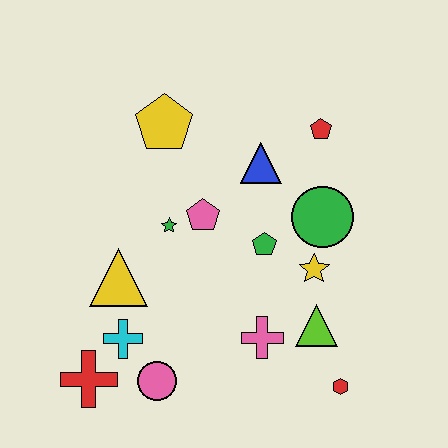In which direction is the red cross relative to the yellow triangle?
The red cross is below the yellow triangle.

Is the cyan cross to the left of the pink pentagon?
Yes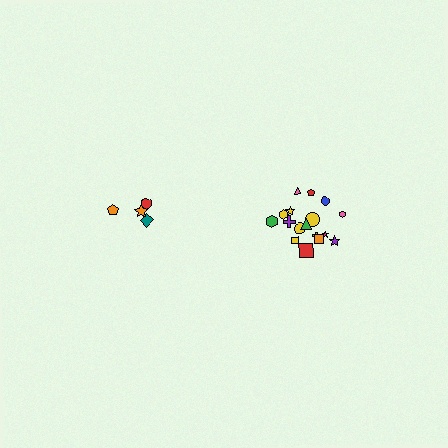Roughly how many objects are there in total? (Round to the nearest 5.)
Roughly 20 objects in total.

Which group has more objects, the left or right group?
The right group.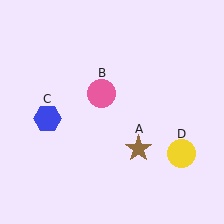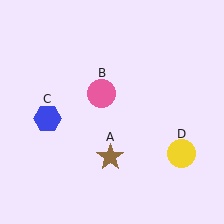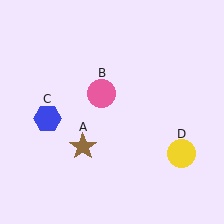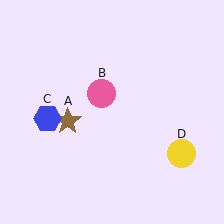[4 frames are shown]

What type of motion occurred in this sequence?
The brown star (object A) rotated clockwise around the center of the scene.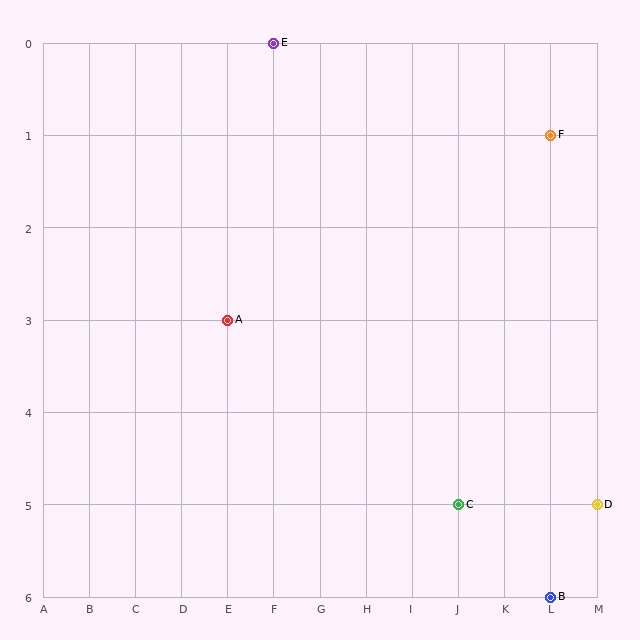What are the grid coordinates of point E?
Point E is at grid coordinates (F, 0).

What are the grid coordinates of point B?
Point B is at grid coordinates (L, 6).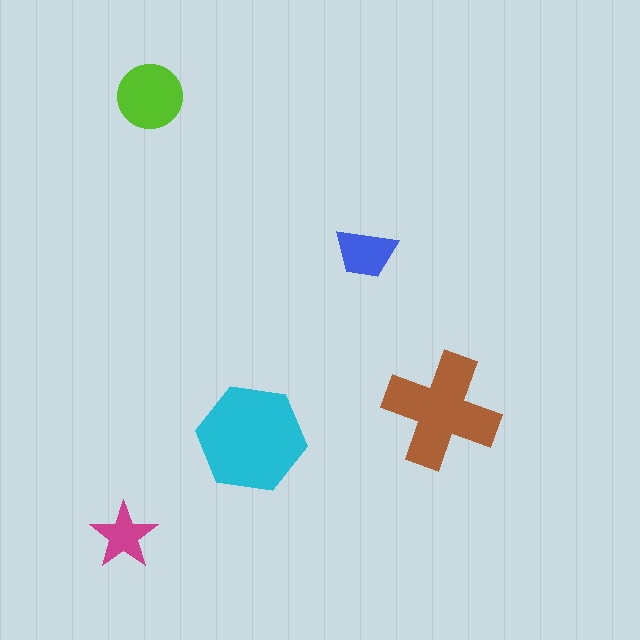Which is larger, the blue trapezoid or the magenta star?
The blue trapezoid.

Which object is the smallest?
The magenta star.